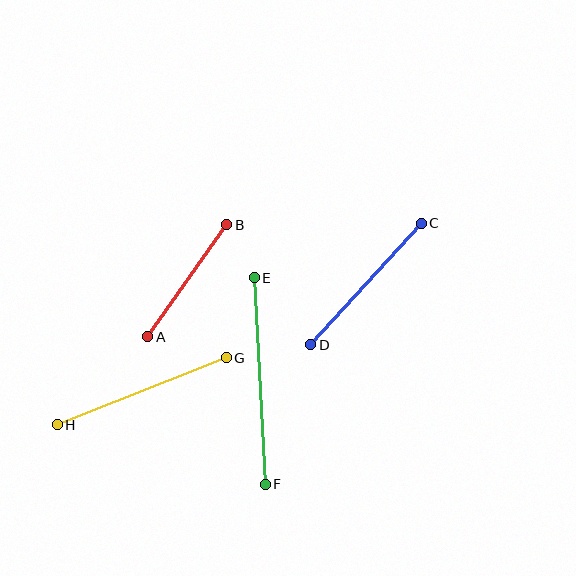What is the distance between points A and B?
The distance is approximately 137 pixels.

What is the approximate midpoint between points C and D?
The midpoint is at approximately (366, 284) pixels.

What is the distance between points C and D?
The distance is approximately 164 pixels.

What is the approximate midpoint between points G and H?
The midpoint is at approximately (142, 391) pixels.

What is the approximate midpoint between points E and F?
The midpoint is at approximately (260, 381) pixels.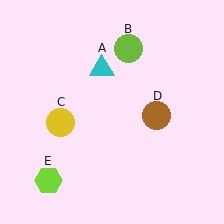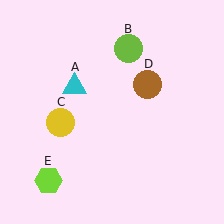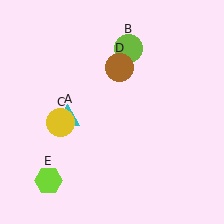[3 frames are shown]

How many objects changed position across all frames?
2 objects changed position: cyan triangle (object A), brown circle (object D).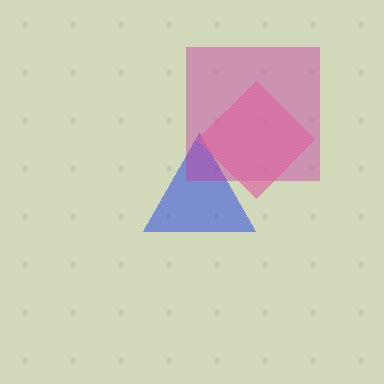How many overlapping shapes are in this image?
There are 3 overlapping shapes in the image.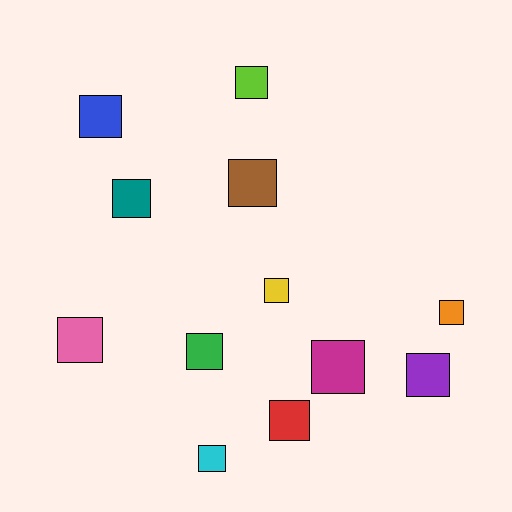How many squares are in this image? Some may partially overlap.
There are 12 squares.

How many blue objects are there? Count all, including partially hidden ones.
There is 1 blue object.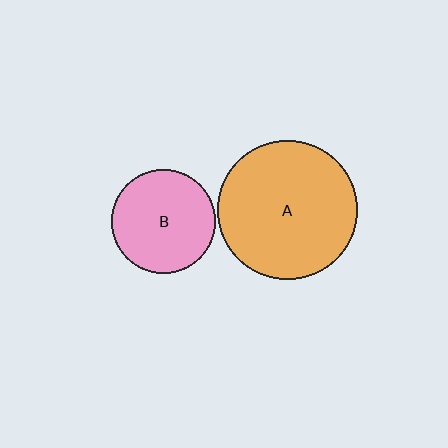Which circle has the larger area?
Circle A (orange).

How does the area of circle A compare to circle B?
Approximately 1.8 times.